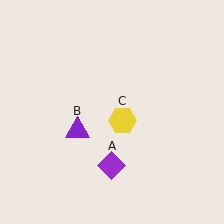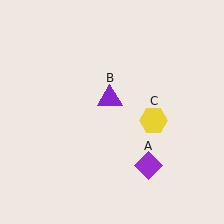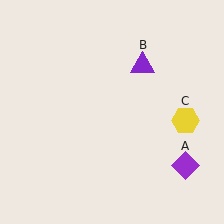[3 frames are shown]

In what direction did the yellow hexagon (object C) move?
The yellow hexagon (object C) moved right.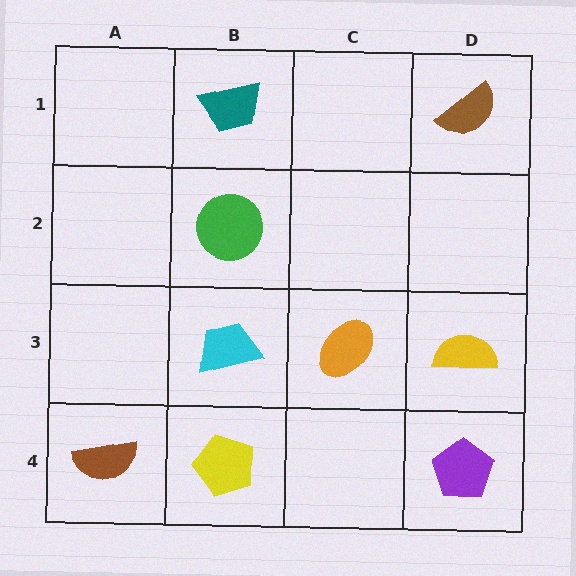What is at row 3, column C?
An orange ellipse.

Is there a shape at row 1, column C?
No, that cell is empty.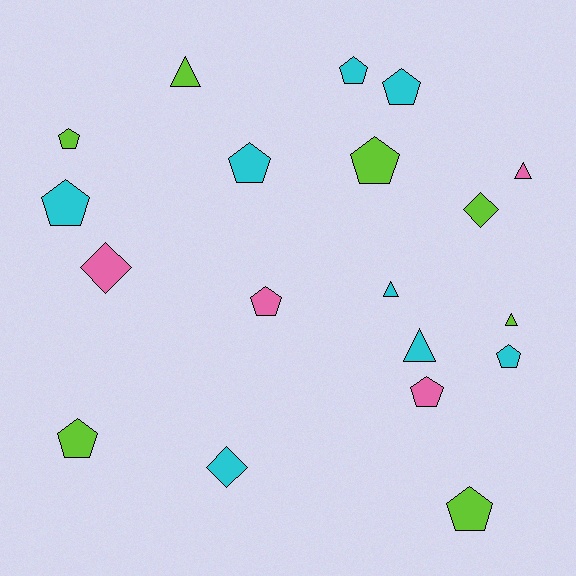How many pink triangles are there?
There is 1 pink triangle.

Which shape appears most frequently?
Pentagon, with 11 objects.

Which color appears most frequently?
Cyan, with 8 objects.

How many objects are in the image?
There are 19 objects.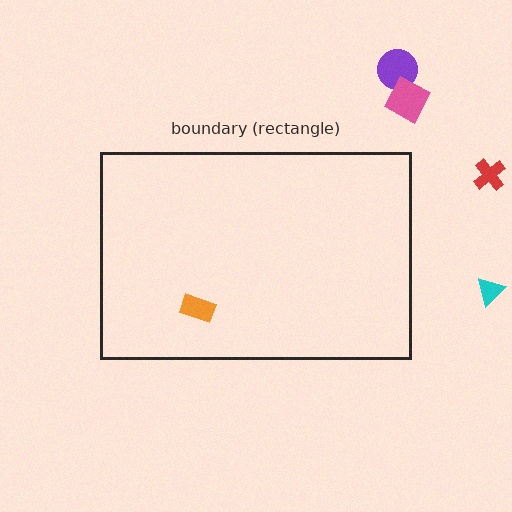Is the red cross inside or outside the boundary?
Outside.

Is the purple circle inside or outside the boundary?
Outside.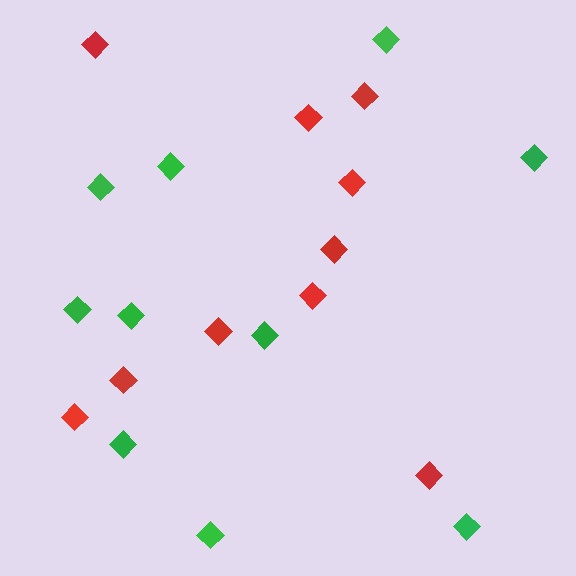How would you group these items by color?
There are 2 groups: one group of red diamonds (10) and one group of green diamonds (10).